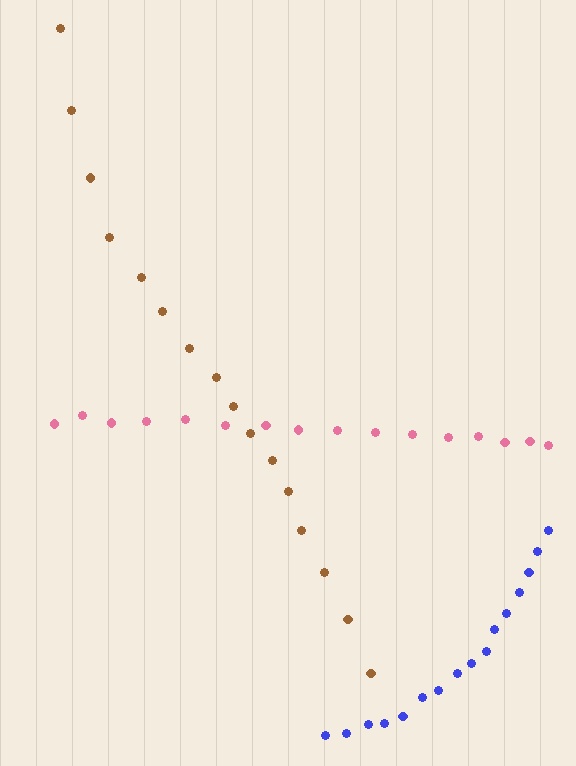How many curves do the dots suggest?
There are 3 distinct paths.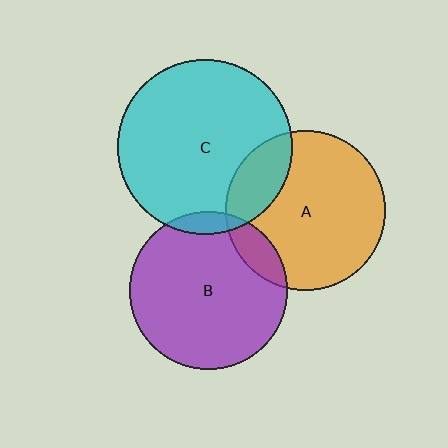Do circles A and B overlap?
Yes.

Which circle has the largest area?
Circle C (cyan).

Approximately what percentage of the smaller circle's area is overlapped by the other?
Approximately 10%.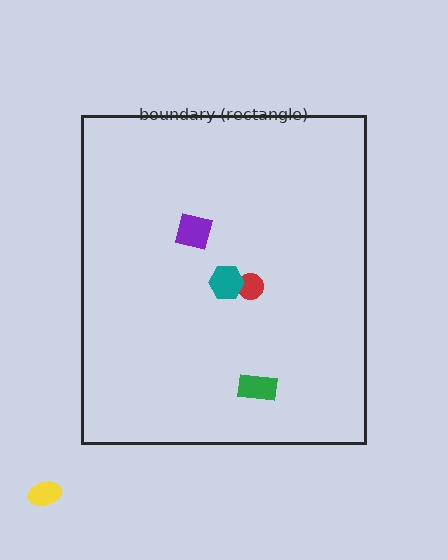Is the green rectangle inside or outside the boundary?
Inside.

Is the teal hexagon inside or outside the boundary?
Inside.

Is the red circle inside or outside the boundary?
Inside.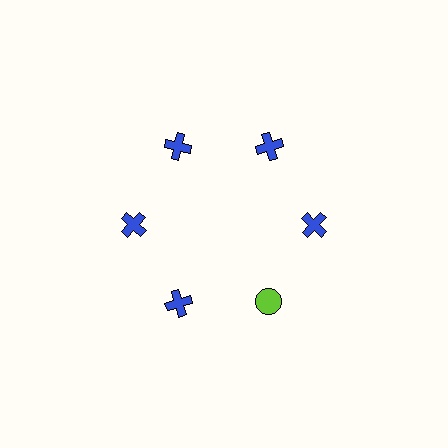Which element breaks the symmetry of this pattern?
The lime circle at roughly the 5 o'clock position breaks the symmetry. All other shapes are blue crosses.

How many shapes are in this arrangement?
There are 6 shapes arranged in a ring pattern.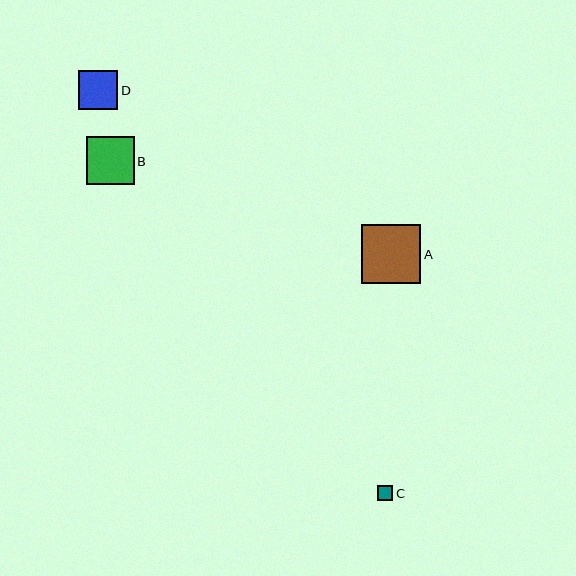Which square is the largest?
Square A is the largest with a size of approximately 59 pixels.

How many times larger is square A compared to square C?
Square A is approximately 3.9 times the size of square C.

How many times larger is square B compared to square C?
Square B is approximately 3.2 times the size of square C.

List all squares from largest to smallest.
From largest to smallest: A, B, D, C.